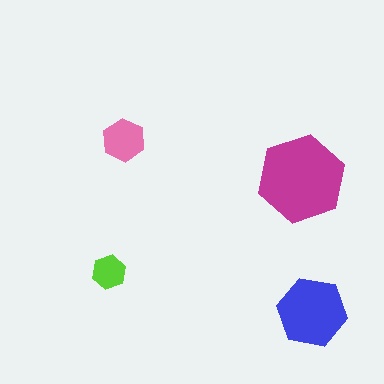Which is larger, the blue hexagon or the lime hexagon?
The blue one.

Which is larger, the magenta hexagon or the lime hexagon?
The magenta one.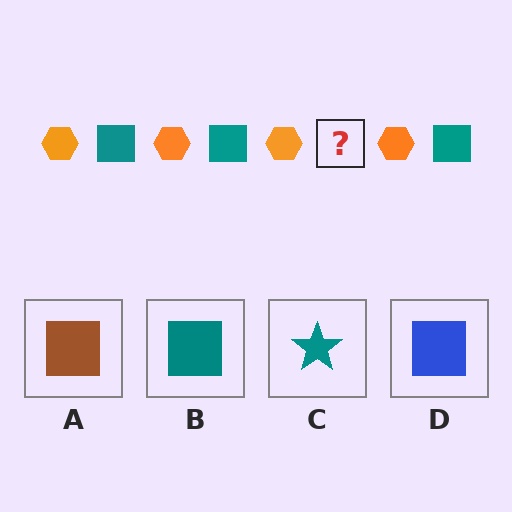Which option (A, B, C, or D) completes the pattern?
B.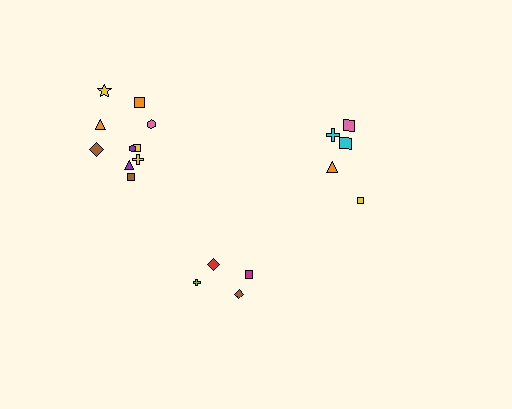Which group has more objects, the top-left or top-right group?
The top-left group.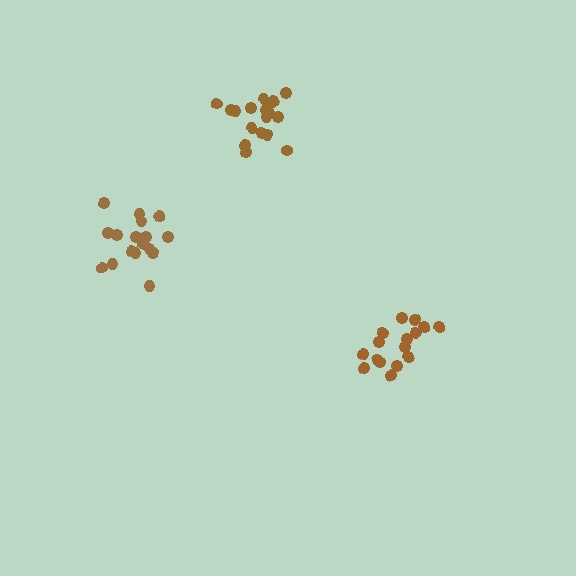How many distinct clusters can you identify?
There are 3 distinct clusters.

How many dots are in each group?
Group 1: 18 dots, Group 2: 16 dots, Group 3: 17 dots (51 total).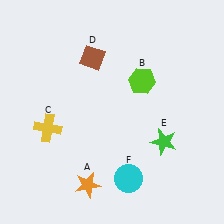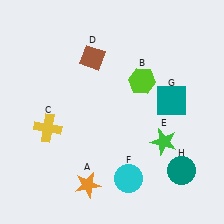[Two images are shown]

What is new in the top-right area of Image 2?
A teal square (G) was added in the top-right area of Image 2.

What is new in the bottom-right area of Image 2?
A teal circle (H) was added in the bottom-right area of Image 2.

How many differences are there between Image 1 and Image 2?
There are 2 differences between the two images.